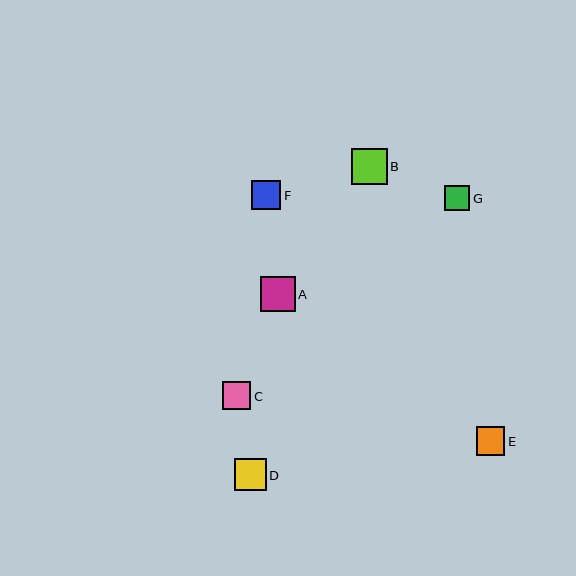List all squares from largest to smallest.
From largest to smallest: B, A, D, F, C, E, G.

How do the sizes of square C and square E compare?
Square C and square E are approximately the same size.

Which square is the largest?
Square B is the largest with a size of approximately 36 pixels.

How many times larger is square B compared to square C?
Square B is approximately 1.3 times the size of square C.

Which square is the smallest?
Square G is the smallest with a size of approximately 26 pixels.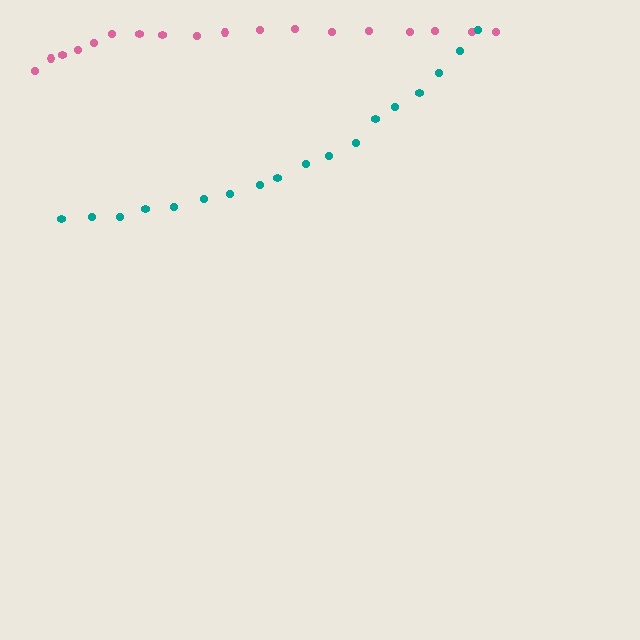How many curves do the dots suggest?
There are 2 distinct paths.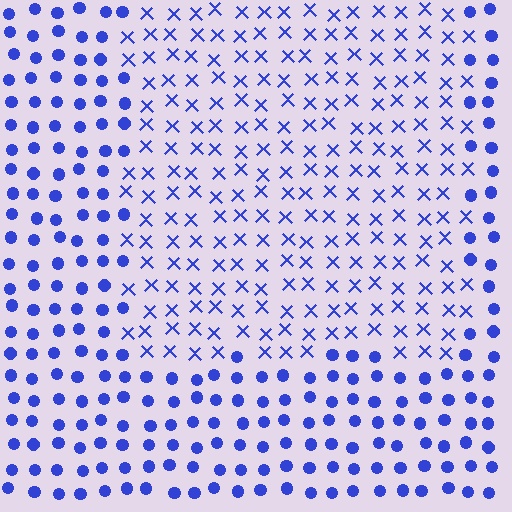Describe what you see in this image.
The image is filled with small blue elements arranged in a uniform grid. A rectangle-shaped region contains X marks, while the surrounding area contains circles. The boundary is defined purely by the change in element shape.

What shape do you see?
I see a rectangle.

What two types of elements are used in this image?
The image uses X marks inside the rectangle region and circles outside it.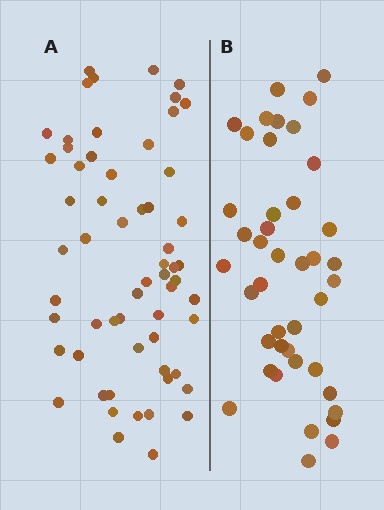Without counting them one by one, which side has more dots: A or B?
Region A (the left region) has more dots.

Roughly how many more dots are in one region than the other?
Region A has approximately 20 more dots than region B.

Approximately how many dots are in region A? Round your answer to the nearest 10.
About 60 dots.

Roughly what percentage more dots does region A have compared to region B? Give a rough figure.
About 45% more.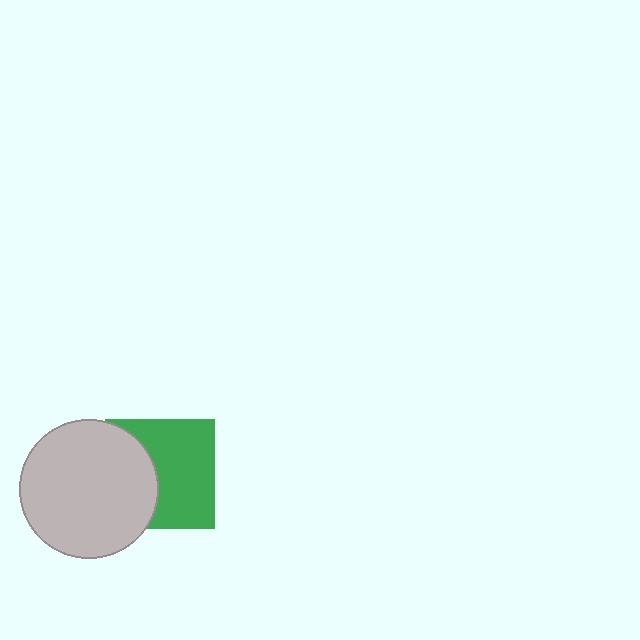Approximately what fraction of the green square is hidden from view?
Roughly 39% of the green square is hidden behind the light gray circle.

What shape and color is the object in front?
The object in front is a light gray circle.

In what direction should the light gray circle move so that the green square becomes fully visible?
The light gray circle should move left. That is the shortest direction to clear the overlap and leave the green square fully visible.